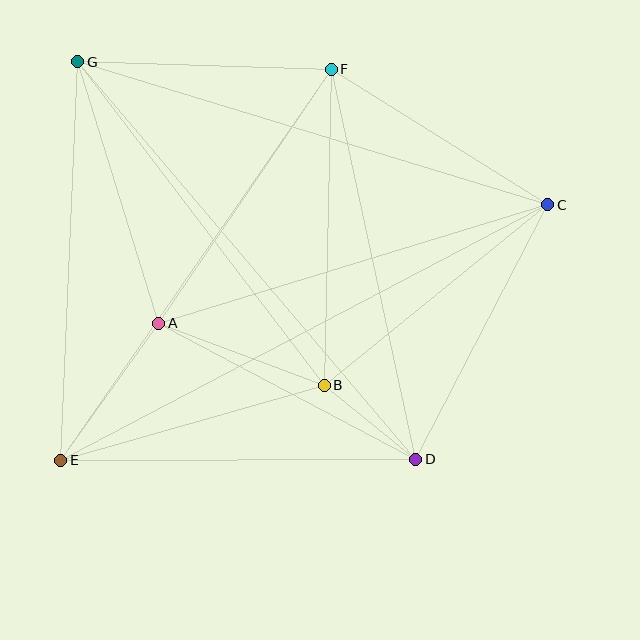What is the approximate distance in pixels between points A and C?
The distance between A and C is approximately 407 pixels.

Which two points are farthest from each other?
Points C and E are farthest from each other.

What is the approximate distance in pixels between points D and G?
The distance between D and G is approximately 522 pixels.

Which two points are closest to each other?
Points B and D are closest to each other.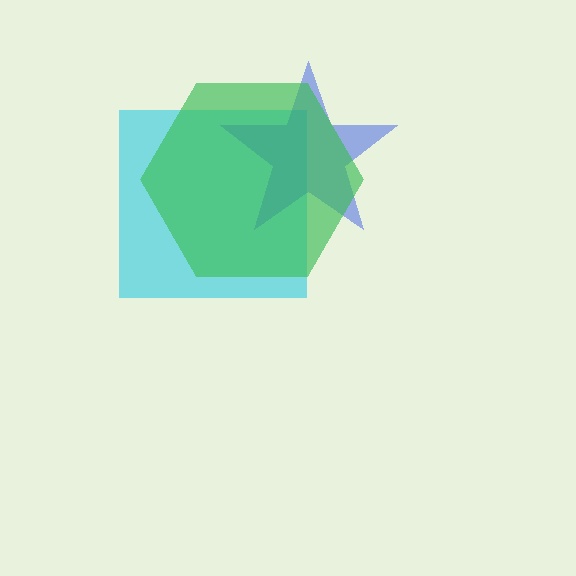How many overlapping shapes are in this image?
There are 3 overlapping shapes in the image.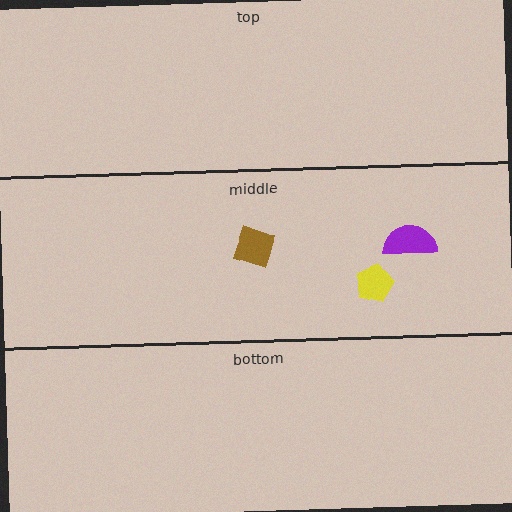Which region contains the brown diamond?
The middle region.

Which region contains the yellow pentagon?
The middle region.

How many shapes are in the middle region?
3.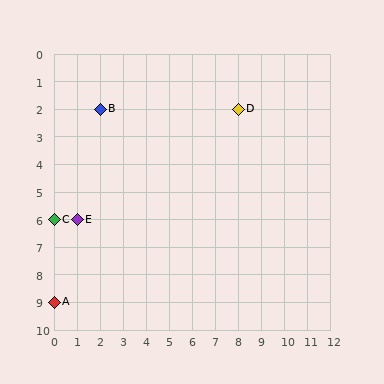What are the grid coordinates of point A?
Point A is at grid coordinates (0, 9).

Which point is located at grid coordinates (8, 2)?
Point D is at (8, 2).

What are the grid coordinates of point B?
Point B is at grid coordinates (2, 2).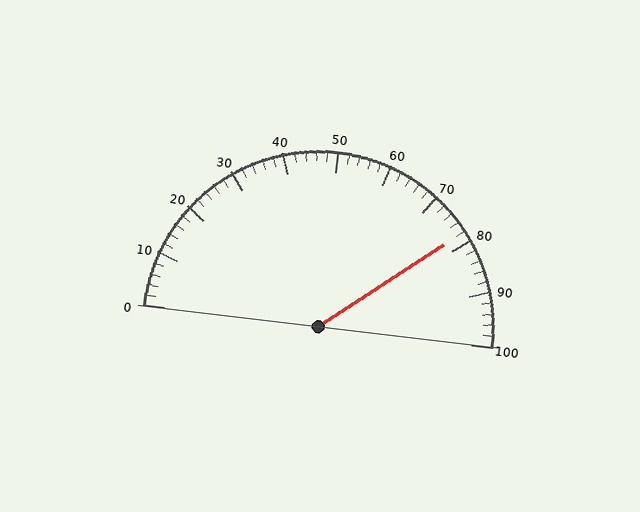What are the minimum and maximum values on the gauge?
The gauge ranges from 0 to 100.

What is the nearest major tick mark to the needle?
The nearest major tick mark is 80.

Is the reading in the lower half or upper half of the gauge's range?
The reading is in the upper half of the range (0 to 100).